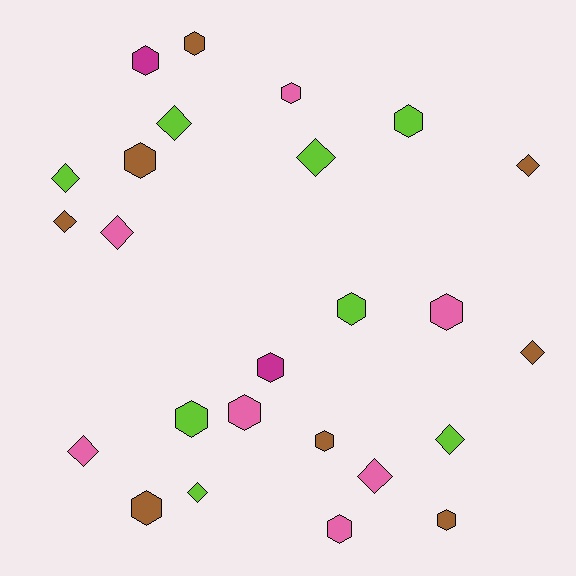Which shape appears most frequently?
Hexagon, with 14 objects.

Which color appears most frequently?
Lime, with 8 objects.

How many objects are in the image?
There are 25 objects.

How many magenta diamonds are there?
There are no magenta diamonds.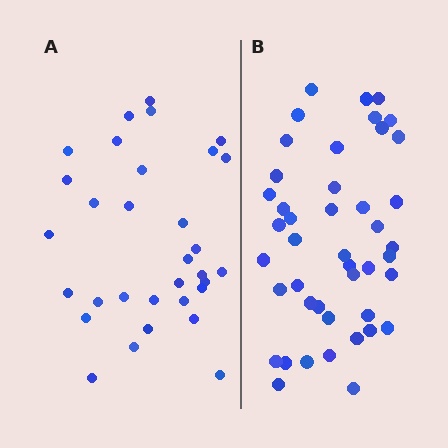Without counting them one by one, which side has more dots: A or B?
Region B (the right region) has more dots.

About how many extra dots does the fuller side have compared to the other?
Region B has roughly 12 or so more dots than region A.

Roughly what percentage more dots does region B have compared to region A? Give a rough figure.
About 40% more.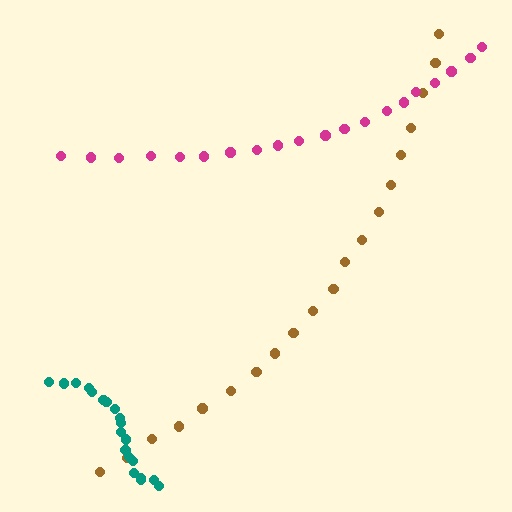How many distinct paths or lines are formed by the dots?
There are 3 distinct paths.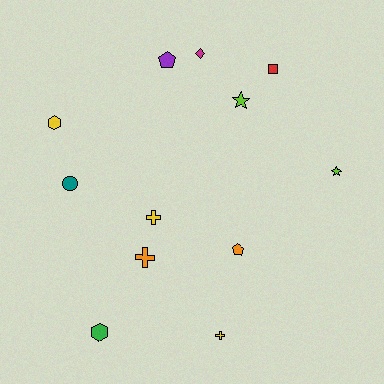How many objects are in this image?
There are 12 objects.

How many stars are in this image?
There are 2 stars.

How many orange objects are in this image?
There are 2 orange objects.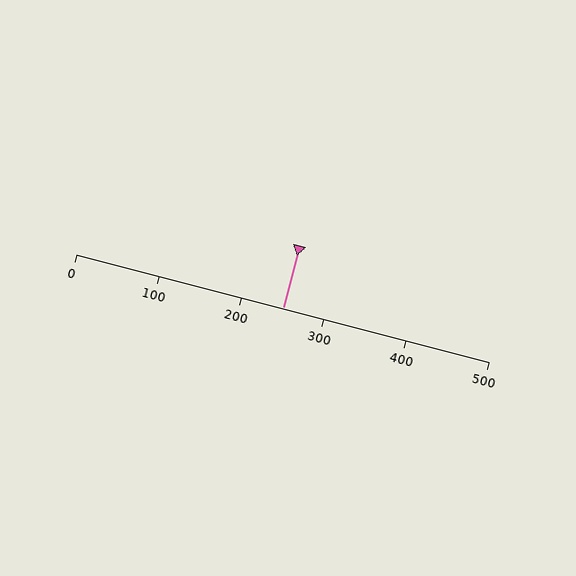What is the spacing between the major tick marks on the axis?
The major ticks are spaced 100 apart.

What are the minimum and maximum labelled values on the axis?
The axis runs from 0 to 500.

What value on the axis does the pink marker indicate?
The marker indicates approximately 250.